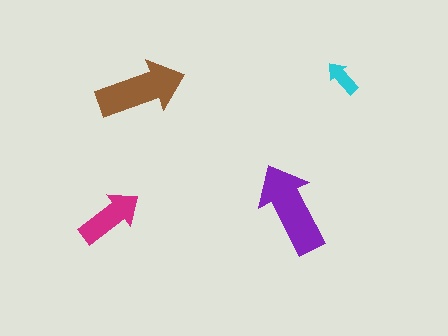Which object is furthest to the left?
The magenta arrow is leftmost.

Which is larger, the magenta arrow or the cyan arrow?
The magenta one.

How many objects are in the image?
There are 4 objects in the image.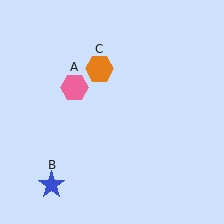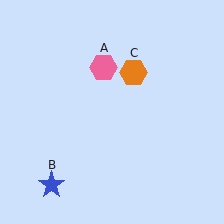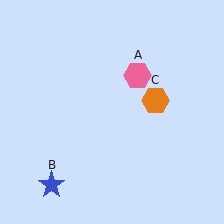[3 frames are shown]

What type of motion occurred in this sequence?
The pink hexagon (object A), orange hexagon (object C) rotated clockwise around the center of the scene.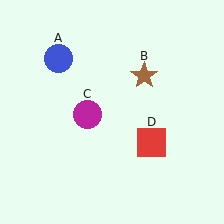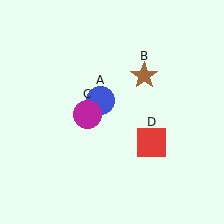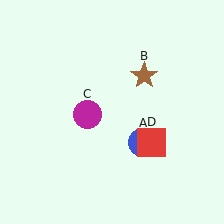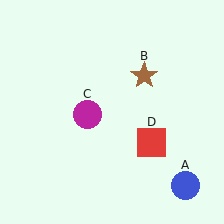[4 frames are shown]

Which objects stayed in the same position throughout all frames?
Brown star (object B) and magenta circle (object C) and red square (object D) remained stationary.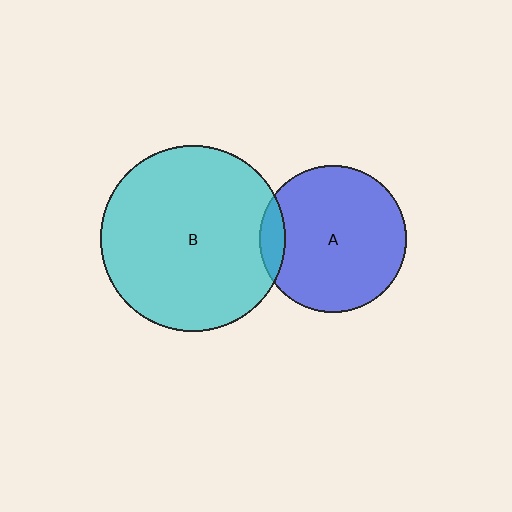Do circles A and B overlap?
Yes.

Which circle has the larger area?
Circle B (cyan).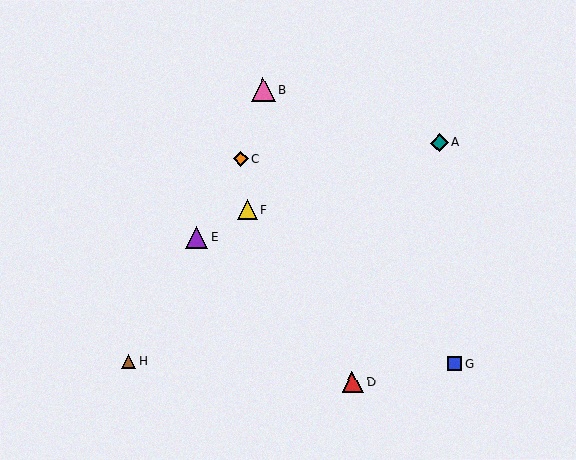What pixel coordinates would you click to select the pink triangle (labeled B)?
Click at (263, 90) to select the pink triangle B.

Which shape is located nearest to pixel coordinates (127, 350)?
The brown triangle (labeled H) at (129, 361) is nearest to that location.